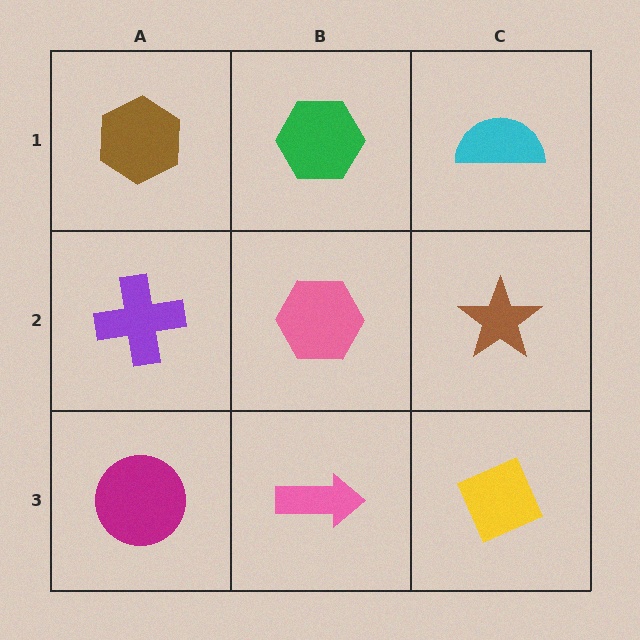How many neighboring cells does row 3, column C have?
2.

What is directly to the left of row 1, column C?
A green hexagon.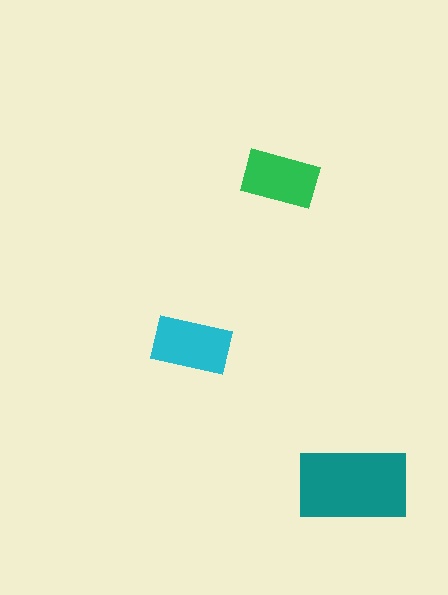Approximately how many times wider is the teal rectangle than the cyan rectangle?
About 1.5 times wider.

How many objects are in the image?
There are 3 objects in the image.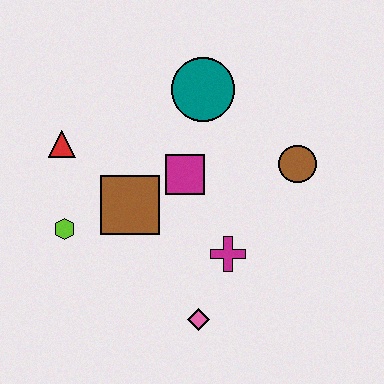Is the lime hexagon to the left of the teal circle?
Yes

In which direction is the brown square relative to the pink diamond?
The brown square is above the pink diamond.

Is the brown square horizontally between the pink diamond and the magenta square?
No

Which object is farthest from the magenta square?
The pink diamond is farthest from the magenta square.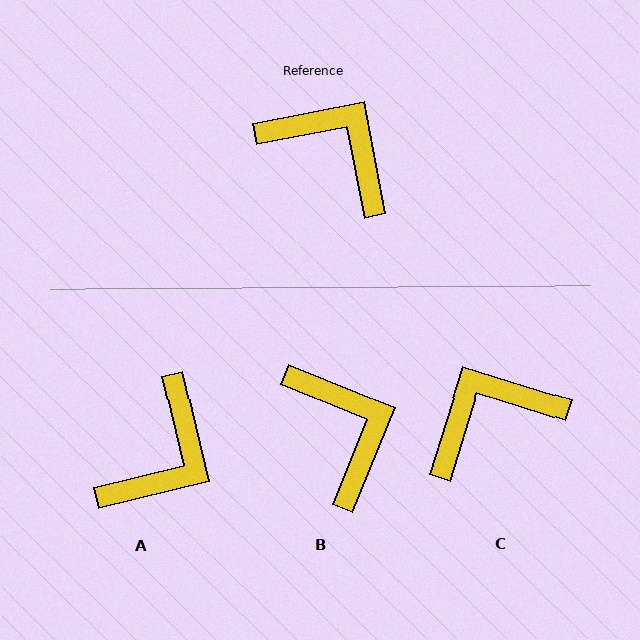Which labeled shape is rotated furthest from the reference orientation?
A, about 87 degrees away.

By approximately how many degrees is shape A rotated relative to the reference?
Approximately 87 degrees clockwise.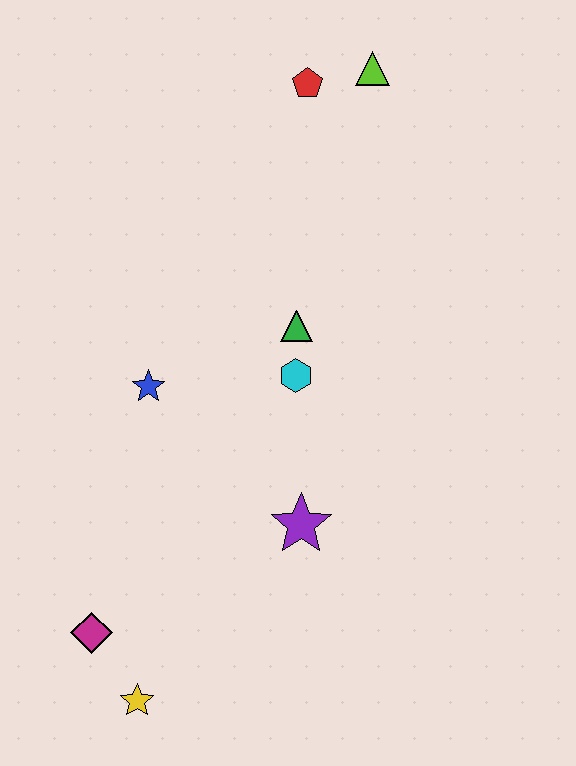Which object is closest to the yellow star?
The magenta diamond is closest to the yellow star.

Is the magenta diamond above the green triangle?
No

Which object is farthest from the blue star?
The lime triangle is farthest from the blue star.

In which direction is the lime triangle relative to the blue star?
The lime triangle is above the blue star.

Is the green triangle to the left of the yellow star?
No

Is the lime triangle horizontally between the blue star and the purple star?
No